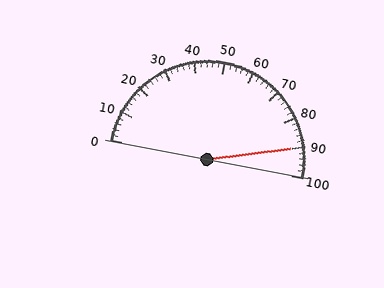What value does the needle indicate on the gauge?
The needle indicates approximately 90.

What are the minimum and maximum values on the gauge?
The gauge ranges from 0 to 100.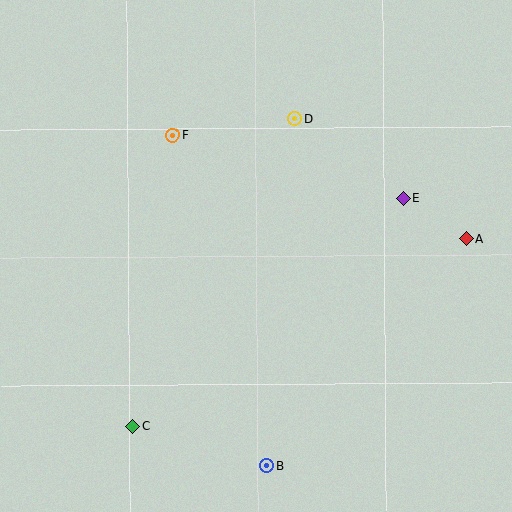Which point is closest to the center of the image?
Point D at (295, 119) is closest to the center.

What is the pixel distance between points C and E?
The distance between C and E is 353 pixels.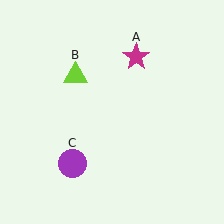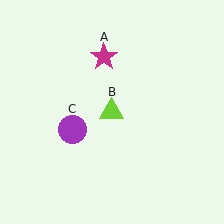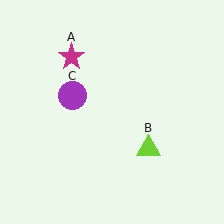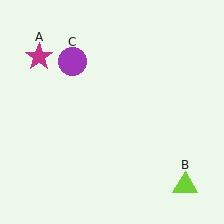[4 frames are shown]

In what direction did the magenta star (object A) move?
The magenta star (object A) moved left.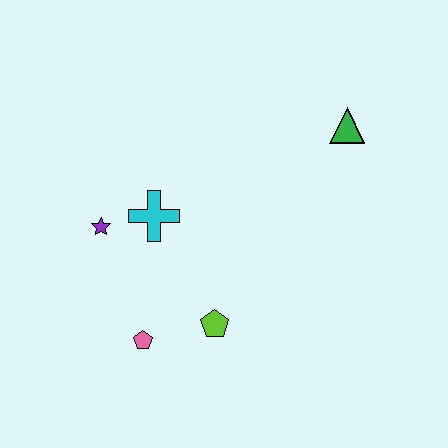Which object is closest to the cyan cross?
The purple star is closest to the cyan cross.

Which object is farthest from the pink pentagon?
The green triangle is farthest from the pink pentagon.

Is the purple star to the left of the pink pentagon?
Yes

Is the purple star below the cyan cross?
Yes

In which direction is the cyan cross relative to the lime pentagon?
The cyan cross is above the lime pentagon.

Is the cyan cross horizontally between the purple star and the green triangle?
Yes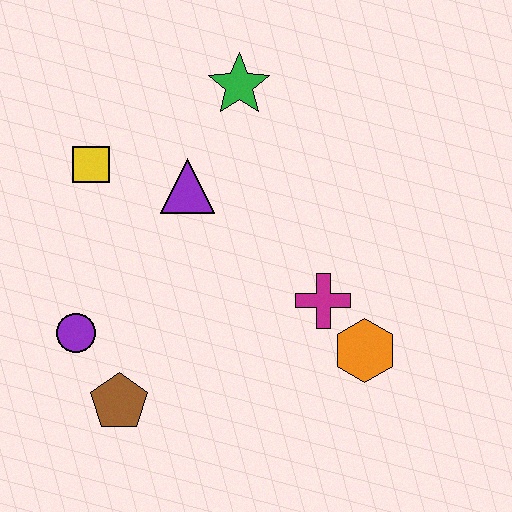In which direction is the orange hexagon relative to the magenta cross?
The orange hexagon is below the magenta cross.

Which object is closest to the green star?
The purple triangle is closest to the green star.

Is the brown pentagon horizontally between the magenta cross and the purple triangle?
No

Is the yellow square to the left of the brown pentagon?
Yes